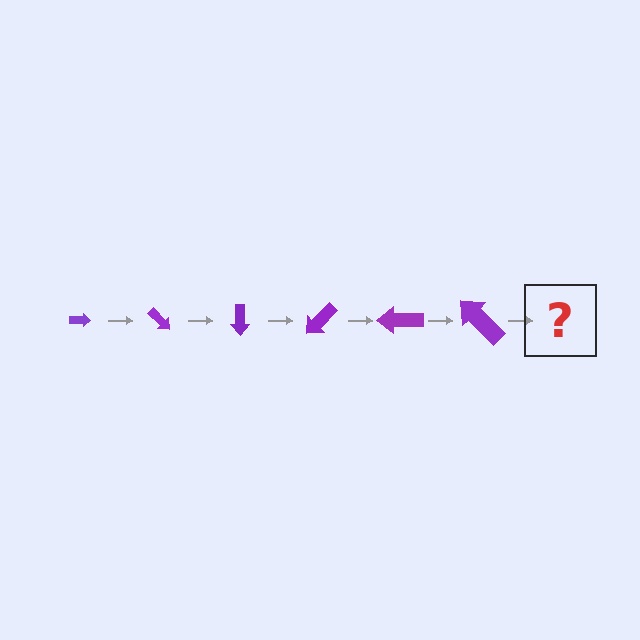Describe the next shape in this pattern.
It should be an arrow, larger than the previous one and rotated 270 degrees from the start.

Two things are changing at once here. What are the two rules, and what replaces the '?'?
The two rules are that the arrow grows larger each step and it rotates 45 degrees each step. The '?' should be an arrow, larger than the previous one and rotated 270 degrees from the start.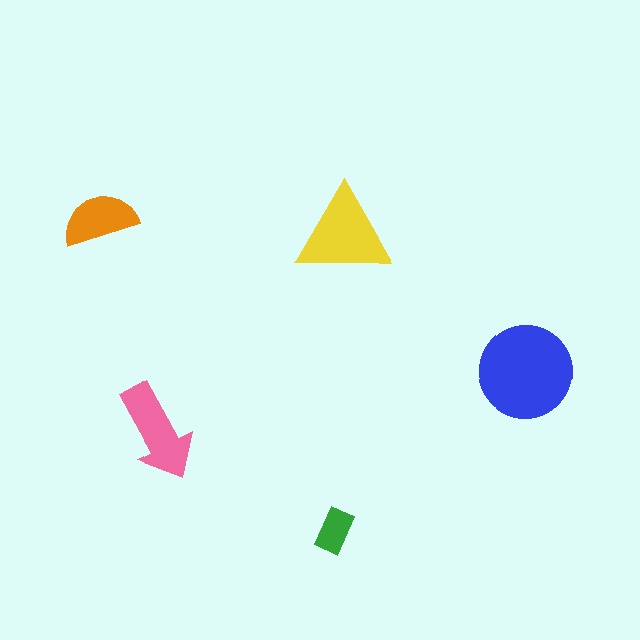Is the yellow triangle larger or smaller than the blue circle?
Smaller.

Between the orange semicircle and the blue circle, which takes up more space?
The blue circle.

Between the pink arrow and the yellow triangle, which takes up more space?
The yellow triangle.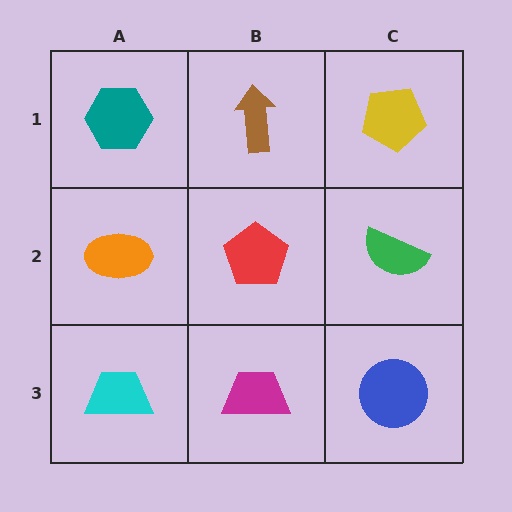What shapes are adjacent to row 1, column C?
A green semicircle (row 2, column C), a brown arrow (row 1, column B).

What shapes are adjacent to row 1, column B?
A red pentagon (row 2, column B), a teal hexagon (row 1, column A), a yellow pentagon (row 1, column C).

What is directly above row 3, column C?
A green semicircle.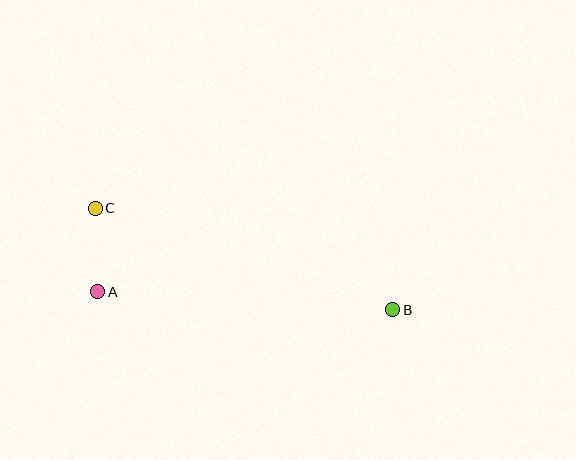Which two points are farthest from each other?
Points B and C are farthest from each other.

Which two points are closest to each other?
Points A and C are closest to each other.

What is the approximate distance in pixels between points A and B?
The distance between A and B is approximately 295 pixels.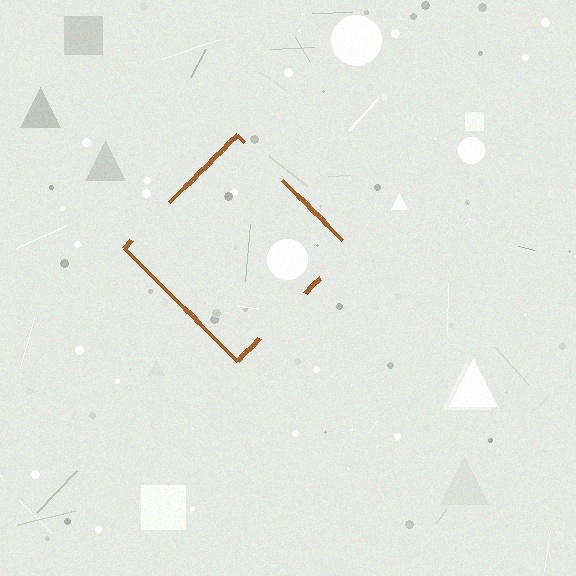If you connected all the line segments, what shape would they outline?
They would outline a diamond.